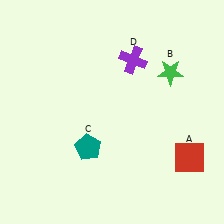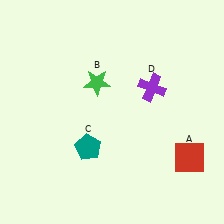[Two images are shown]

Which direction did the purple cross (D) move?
The purple cross (D) moved down.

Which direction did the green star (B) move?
The green star (B) moved left.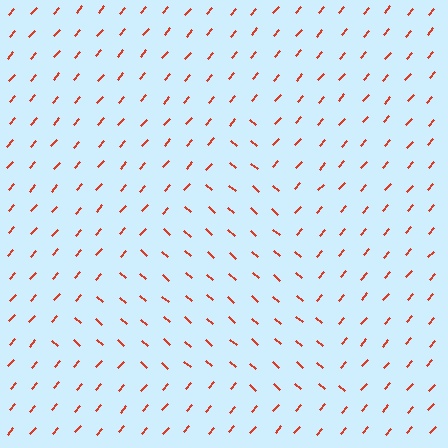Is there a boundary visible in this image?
Yes, there is a texture boundary formed by a change in line orientation.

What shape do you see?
I see a triangle.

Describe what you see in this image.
The image is filled with small red line segments. A triangle region in the image has lines oriented differently from the surrounding lines, creating a visible texture boundary.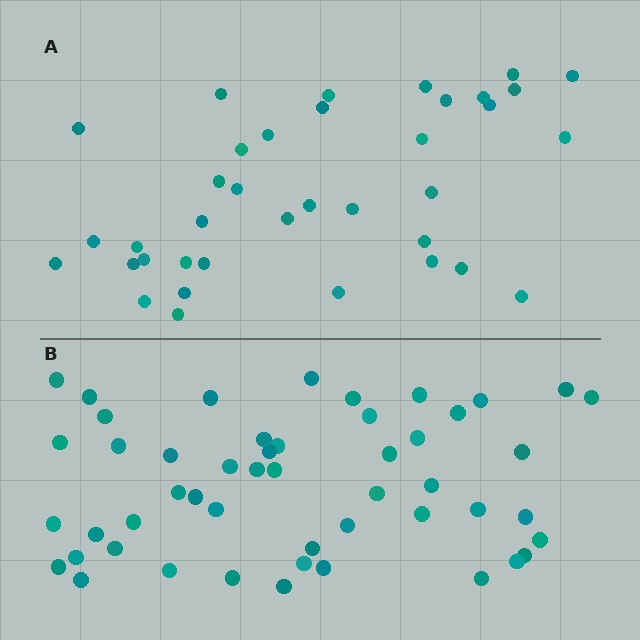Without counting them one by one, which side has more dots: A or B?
Region B (the bottom region) has more dots.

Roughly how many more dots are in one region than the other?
Region B has approximately 15 more dots than region A.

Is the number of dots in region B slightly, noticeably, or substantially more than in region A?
Region B has noticeably more, but not dramatically so. The ratio is roughly 1.4 to 1.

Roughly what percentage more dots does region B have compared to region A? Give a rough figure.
About 35% more.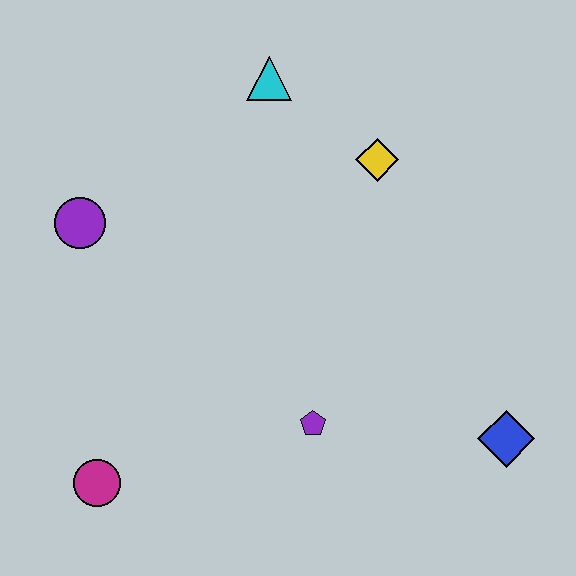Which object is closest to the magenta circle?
The purple pentagon is closest to the magenta circle.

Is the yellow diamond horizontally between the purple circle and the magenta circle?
No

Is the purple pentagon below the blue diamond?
No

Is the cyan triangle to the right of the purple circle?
Yes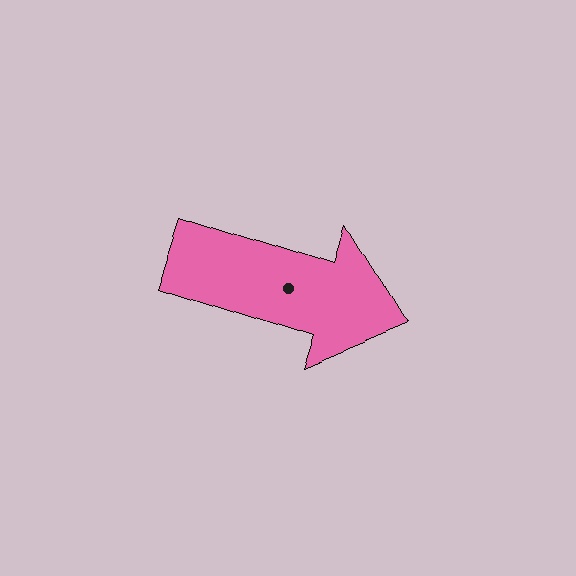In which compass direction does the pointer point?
East.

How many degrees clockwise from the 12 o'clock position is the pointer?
Approximately 108 degrees.